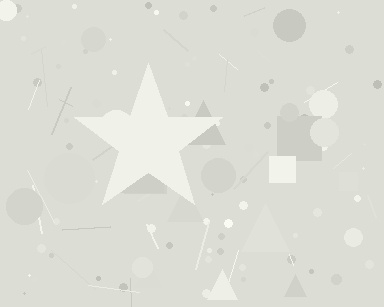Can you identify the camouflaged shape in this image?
The camouflaged shape is a star.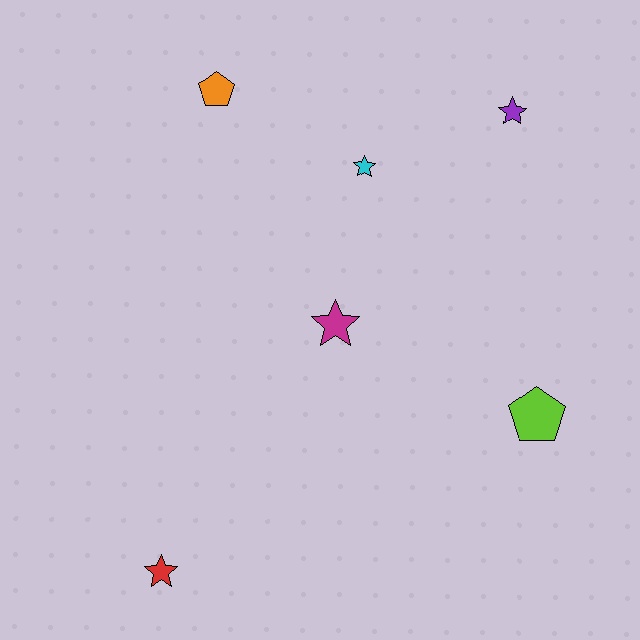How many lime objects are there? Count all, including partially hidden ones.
There is 1 lime object.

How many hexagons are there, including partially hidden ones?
There are no hexagons.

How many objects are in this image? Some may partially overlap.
There are 6 objects.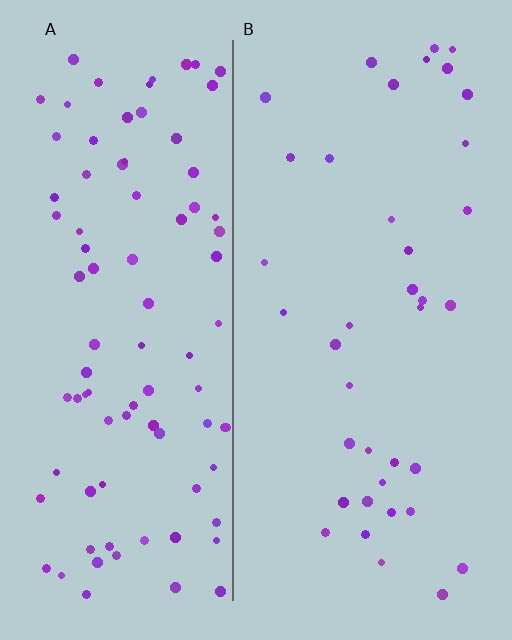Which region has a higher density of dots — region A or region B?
A (the left).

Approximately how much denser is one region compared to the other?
Approximately 2.3× — region A over region B.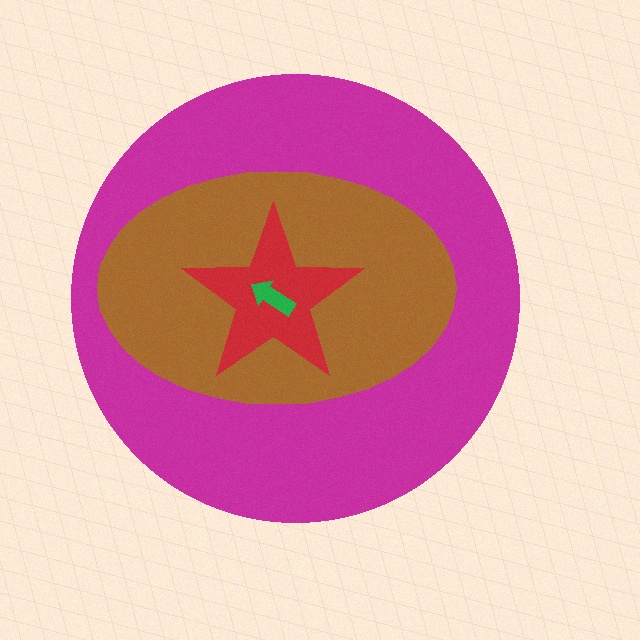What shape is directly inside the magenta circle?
The brown ellipse.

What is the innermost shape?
The green arrow.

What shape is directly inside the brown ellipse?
The red star.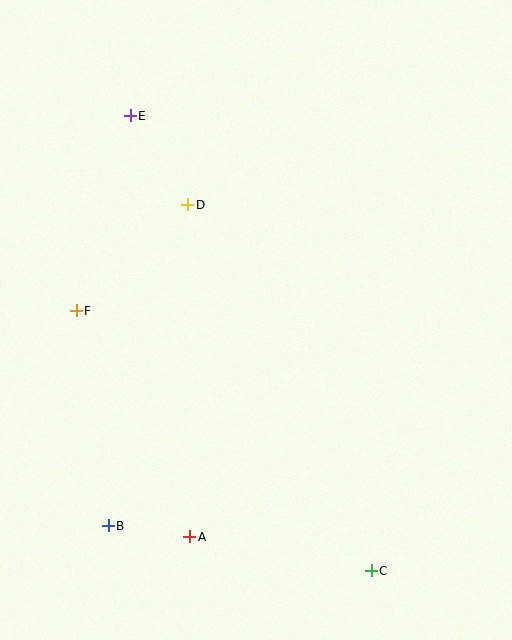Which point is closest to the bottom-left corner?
Point B is closest to the bottom-left corner.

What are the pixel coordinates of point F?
Point F is at (76, 311).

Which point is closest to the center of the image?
Point D at (188, 205) is closest to the center.